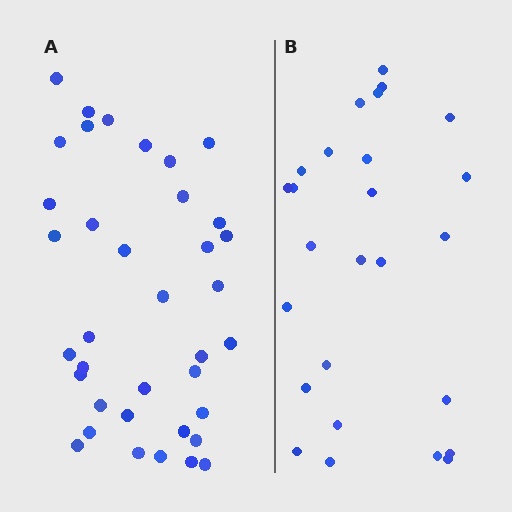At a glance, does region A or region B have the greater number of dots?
Region A (the left region) has more dots.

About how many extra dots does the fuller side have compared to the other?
Region A has roughly 12 or so more dots than region B.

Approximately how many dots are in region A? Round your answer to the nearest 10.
About 40 dots. (The exact count is 37, which rounds to 40.)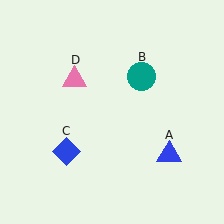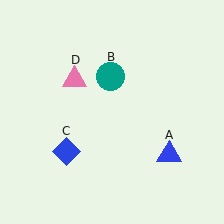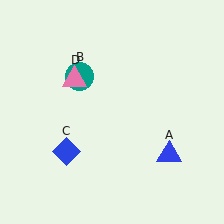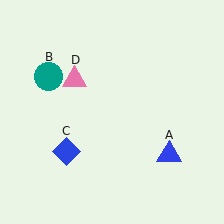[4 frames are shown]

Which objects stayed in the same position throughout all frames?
Blue triangle (object A) and blue diamond (object C) and pink triangle (object D) remained stationary.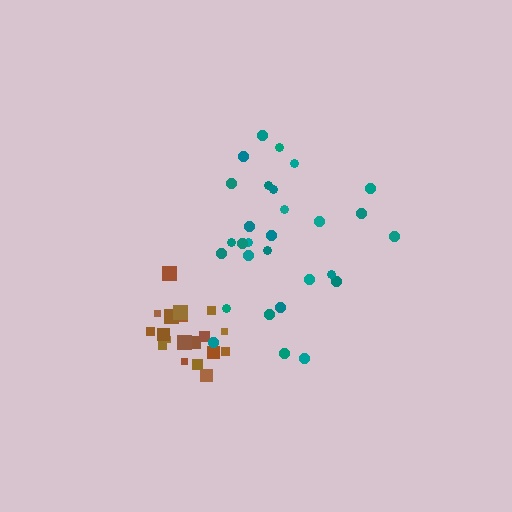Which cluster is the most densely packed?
Brown.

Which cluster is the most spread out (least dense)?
Teal.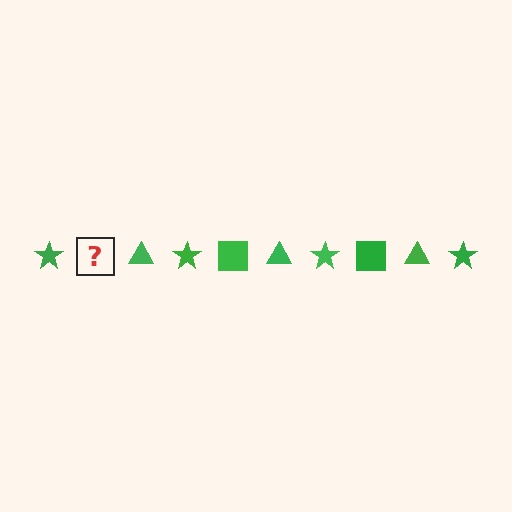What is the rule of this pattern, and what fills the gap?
The rule is that the pattern cycles through star, square, triangle shapes in green. The gap should be filled with a green square.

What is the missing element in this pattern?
The missing element is a green square.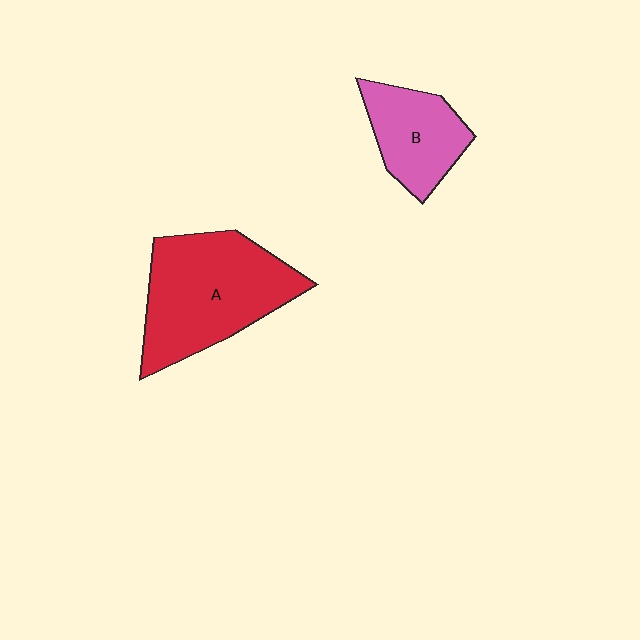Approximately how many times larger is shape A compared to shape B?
Approximately 1.8 times.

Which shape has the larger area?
Shape A (red).